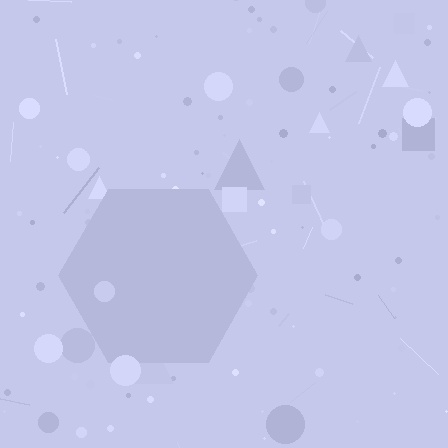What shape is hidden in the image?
A hexagon is hidden in the image.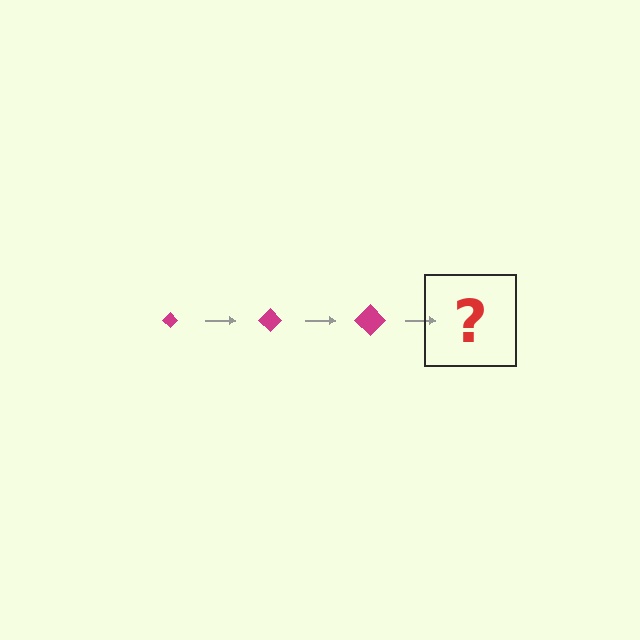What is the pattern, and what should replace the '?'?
The pattern is that the diamond gets progressively larger each step. The '?' should be a magenta diamond, larger than the previous one.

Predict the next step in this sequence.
The next step is a magenta diamond, larger than the previous one.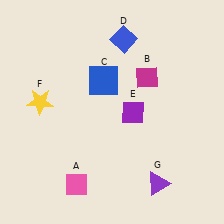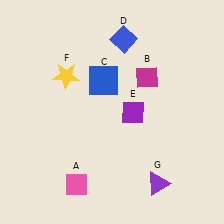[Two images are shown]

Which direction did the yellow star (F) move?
The yellow star (F) moved right.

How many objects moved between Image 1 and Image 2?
1 object moved between the two images.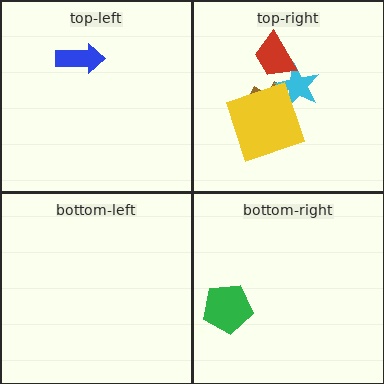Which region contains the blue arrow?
The top-left region.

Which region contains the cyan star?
The top-right region.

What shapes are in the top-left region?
The blue arrow.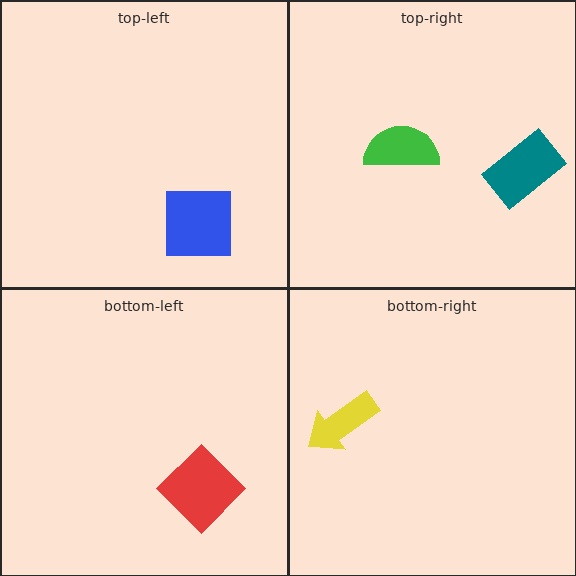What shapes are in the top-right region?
The teal rectangle, the green semicircle.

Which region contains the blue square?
The top-left region.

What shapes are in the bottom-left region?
The red diamond.